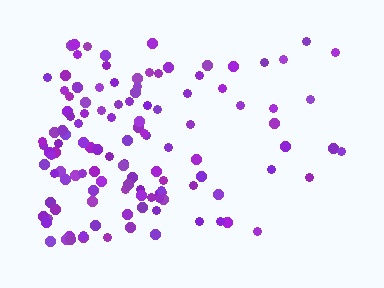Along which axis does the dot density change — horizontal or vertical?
Horizontal.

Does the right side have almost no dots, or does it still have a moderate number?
Still a moderate number, just noticeably fewer than the left.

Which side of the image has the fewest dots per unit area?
The right.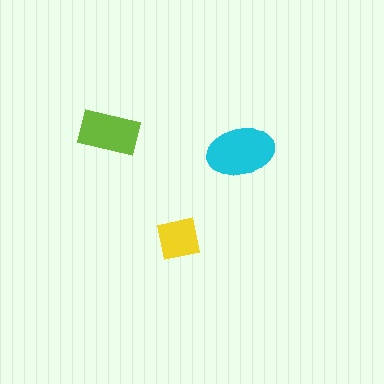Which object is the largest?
The cyan ellipse.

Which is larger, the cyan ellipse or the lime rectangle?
The cyan ellipse.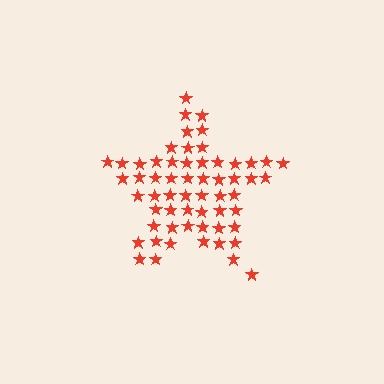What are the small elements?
The small elements are stars.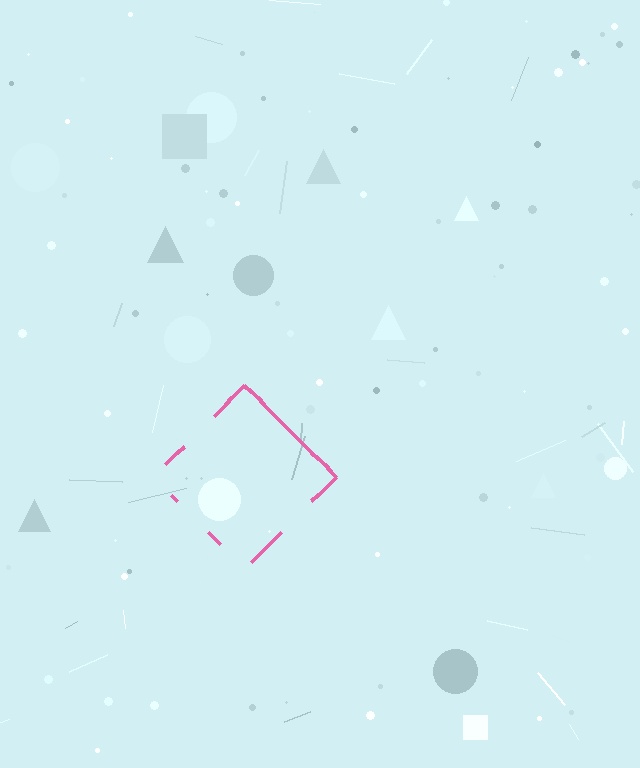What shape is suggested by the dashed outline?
The dashed outline suggests a diamond.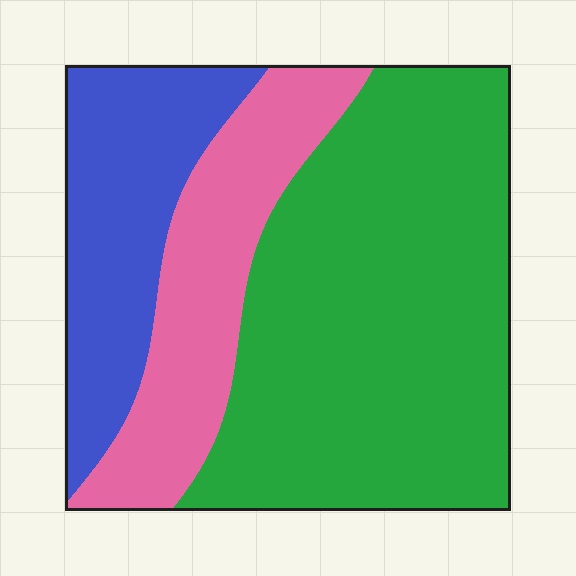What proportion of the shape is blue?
Blue covers about 20% of the shape.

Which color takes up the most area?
Green, at roughly 55%.